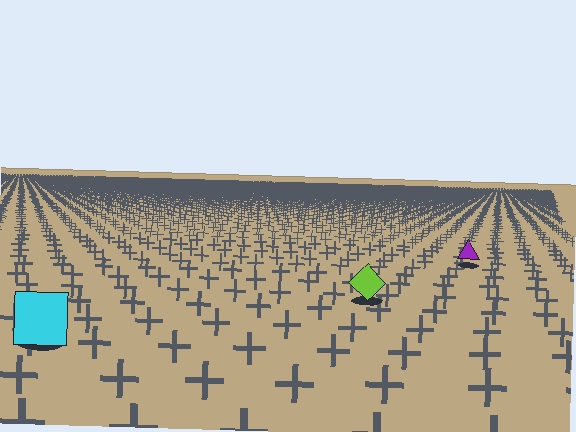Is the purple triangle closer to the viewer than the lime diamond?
No. The lime diamond is closer — you can tell from the texture gradient: the ground texture is coarser near it.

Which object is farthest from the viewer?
The purple triangle is farthest from the viewer. It appears smaller and the ground texture around it is denser.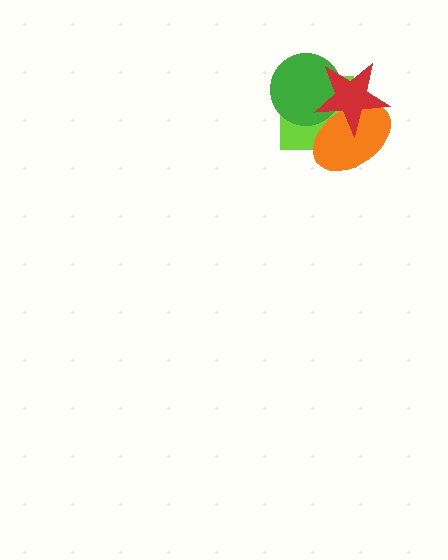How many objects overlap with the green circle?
3 objects overlap with the green circle.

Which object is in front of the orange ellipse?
The red star is in front of the orange ellipse.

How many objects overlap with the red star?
3 objects overlap with the red star.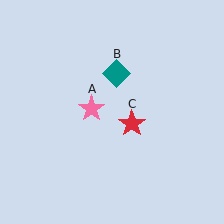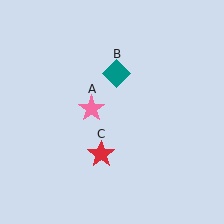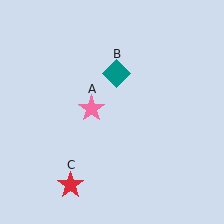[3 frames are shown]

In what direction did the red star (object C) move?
The red star (object C) moved down and to the left.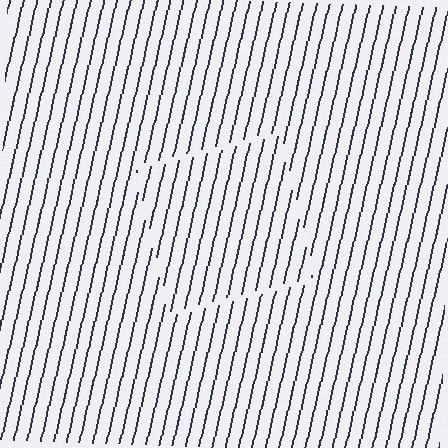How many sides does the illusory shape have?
4 sides — the line-ends trace a square.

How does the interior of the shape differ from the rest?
The interior of the shape contains the same grating, shifted by half a period — the contour is defined by the phase discontinuity where line-ends from the inner and outer gratings abut.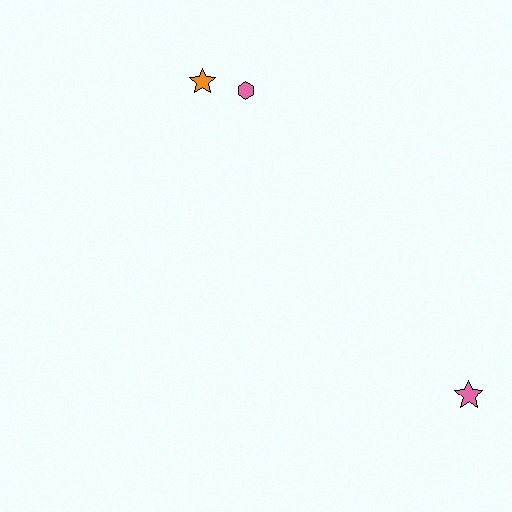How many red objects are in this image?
There are no red objects.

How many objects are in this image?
There are 3 objects.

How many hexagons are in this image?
There is 1 hexagon.